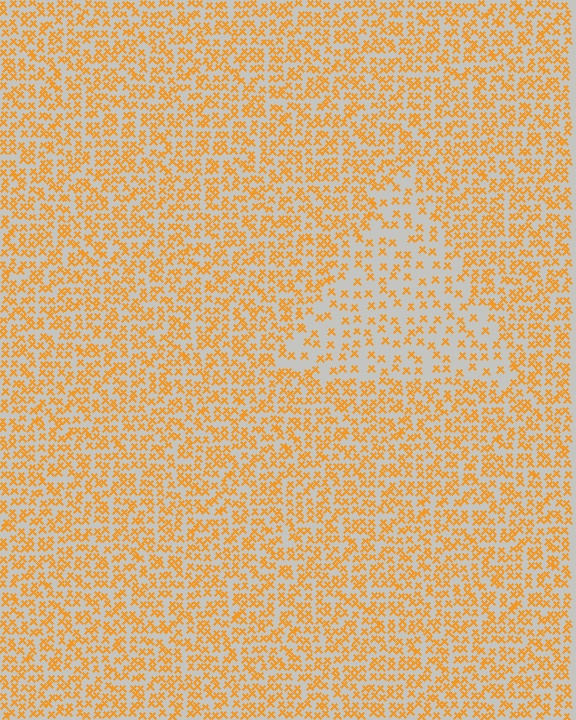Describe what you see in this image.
The image contains small orange elements arranged at two different densities. A triangle-shaped region is visible where the elements are less densely packed than the surrounding area.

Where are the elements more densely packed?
The elements are more densely packed outside the triangle boundary.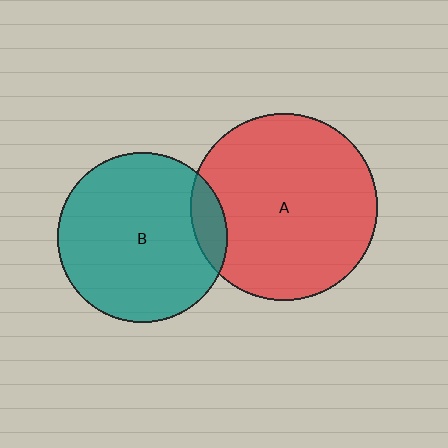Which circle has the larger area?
Circle A (red).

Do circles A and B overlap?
Yes.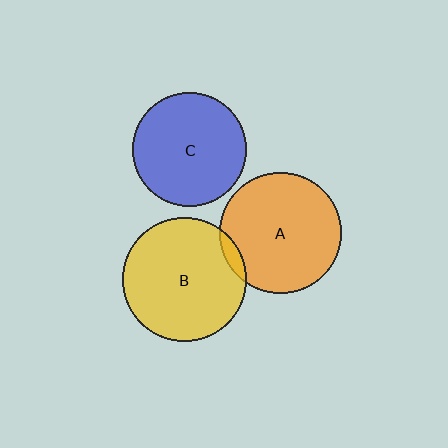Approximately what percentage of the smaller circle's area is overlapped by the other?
Approximately 5%.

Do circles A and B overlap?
Yes.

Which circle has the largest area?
Circle B (yellow).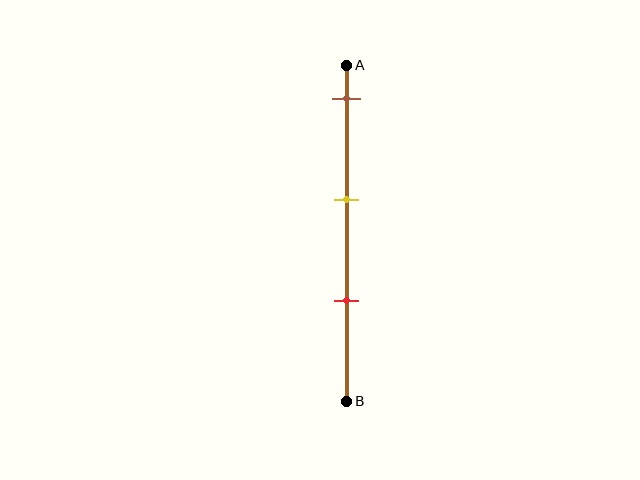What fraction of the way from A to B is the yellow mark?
The yellow mark is approximately 40% (0.4) of the way from A to B.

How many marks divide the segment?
There are 3 marks dividing the segment.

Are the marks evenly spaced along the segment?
Yes, the marks are approximately evenly spaced.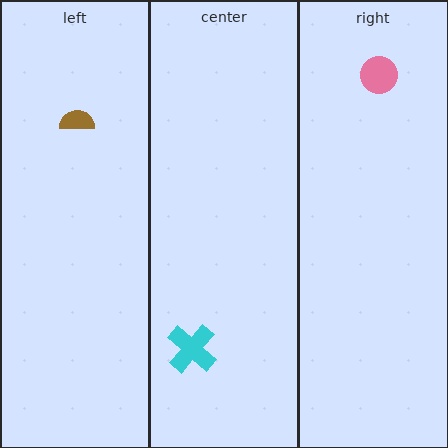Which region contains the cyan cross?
The center region.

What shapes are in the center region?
The cyan cross.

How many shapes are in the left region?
1.